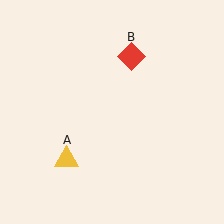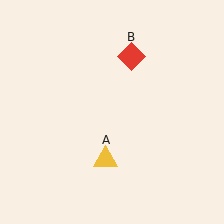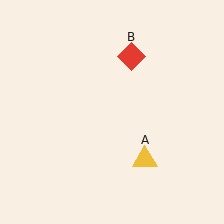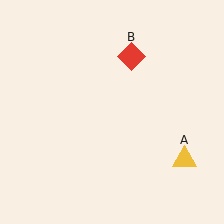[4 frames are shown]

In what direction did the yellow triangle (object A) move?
The yellow triangle (object A) moved right.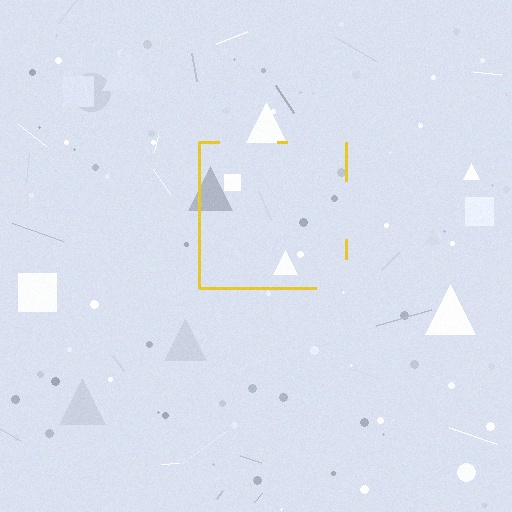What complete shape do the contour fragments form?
The contour fragments form a square.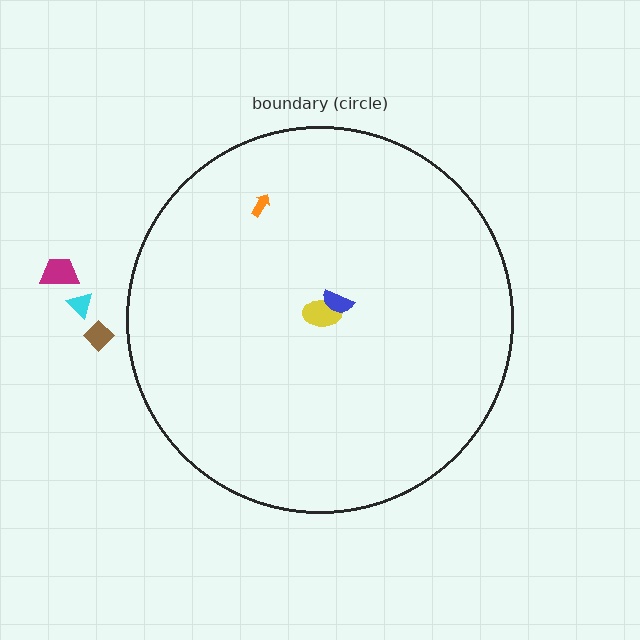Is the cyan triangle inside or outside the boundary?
Outside.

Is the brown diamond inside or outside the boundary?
Outside.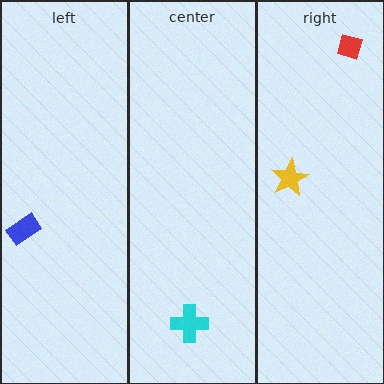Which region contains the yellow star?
The right region.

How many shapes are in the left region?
1.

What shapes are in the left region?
The blue rectangle.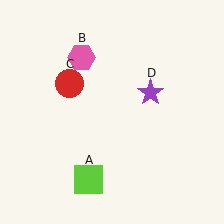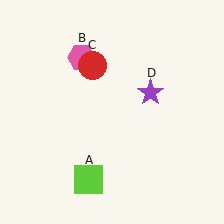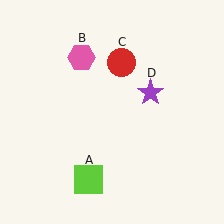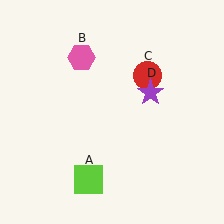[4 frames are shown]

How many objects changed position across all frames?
1 object changed position: red circle (object C).